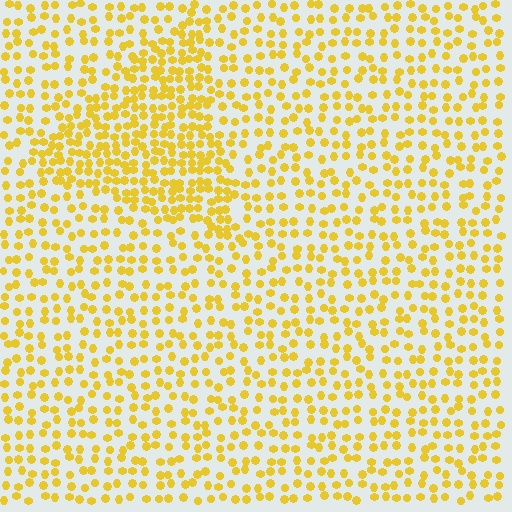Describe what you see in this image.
The image contains small yellow elements arranged at two different densities. A triangle-shaped region is visible where the elements are more densely packed than the surrounding area.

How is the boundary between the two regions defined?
The boundary is defined by a change in element density (approximately 1.8x ratio). All elements are the same color, size, and shape.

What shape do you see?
I see a triangle.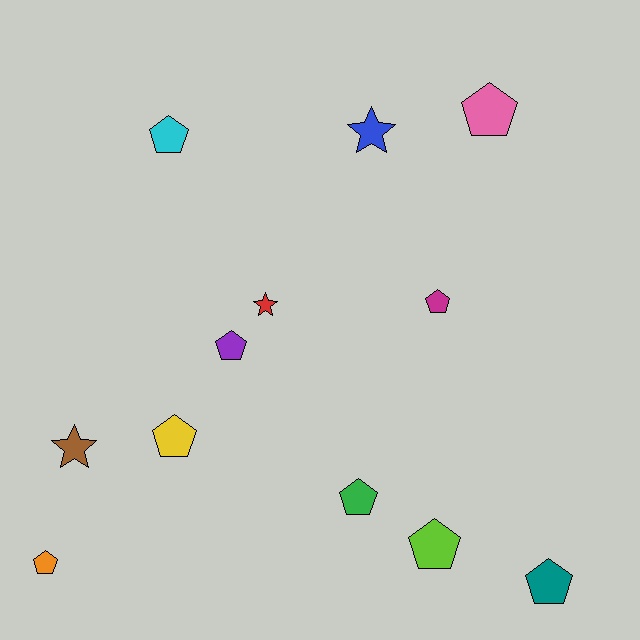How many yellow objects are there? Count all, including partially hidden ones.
There is 1 yellow object.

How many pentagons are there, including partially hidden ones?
There are 9 pentagons.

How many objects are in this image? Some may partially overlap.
There are 12 objects.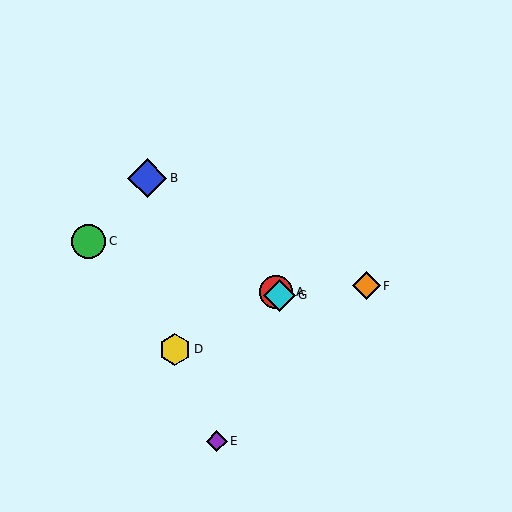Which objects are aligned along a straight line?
Objects A, B, G are aligned along a straight line.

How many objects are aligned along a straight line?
3 objects (A, B, G) are aligned along a straight line.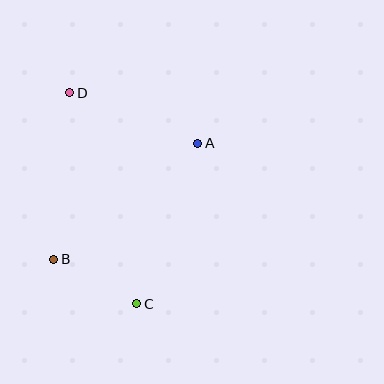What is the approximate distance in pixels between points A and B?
The distance between A and B is approximately 185 pixels.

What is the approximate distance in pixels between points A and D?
The distance between A and D is approximately 137 pixels.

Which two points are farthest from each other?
Points C and D are farthest from each other.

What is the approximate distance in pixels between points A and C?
The distance between A and C is approximately 172 pixels.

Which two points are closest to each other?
Points B and C are closest to each other.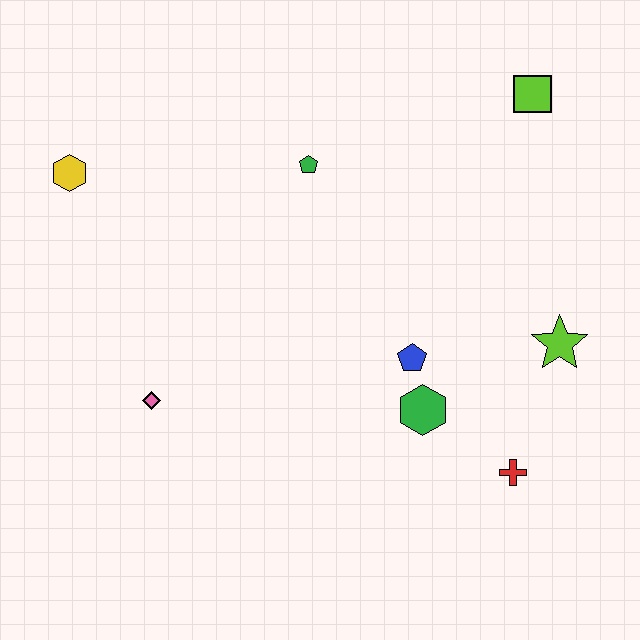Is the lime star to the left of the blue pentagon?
No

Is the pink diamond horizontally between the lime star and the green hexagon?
No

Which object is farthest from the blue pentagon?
The yellow hexagon is farthest from the blue pentagon.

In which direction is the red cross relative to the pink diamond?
The red cross is to the right of the pink diamond.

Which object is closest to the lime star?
The red cross is closest to the lime star.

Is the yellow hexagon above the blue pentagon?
Yes